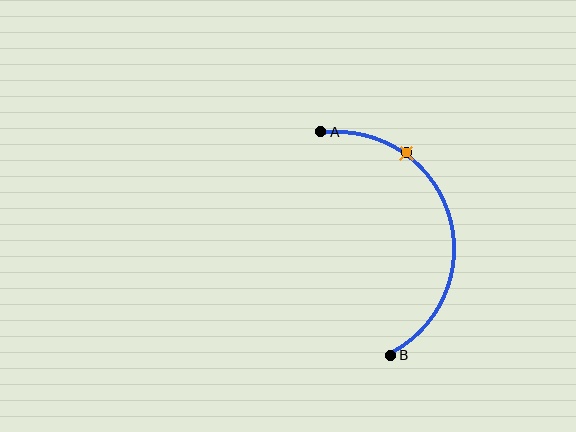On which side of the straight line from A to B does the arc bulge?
The arc bulges to the right of the straight line connecting A and B.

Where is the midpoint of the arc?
The arc midpoint is the point on the curve farthest from the straight line joining A and B. It sits to the right of that line.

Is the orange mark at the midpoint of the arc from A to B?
No. The orange mark lies on the arc but is closer to endpoint A. The arc midpoint would be at the point on the curve equidistant along the arc from both A and B.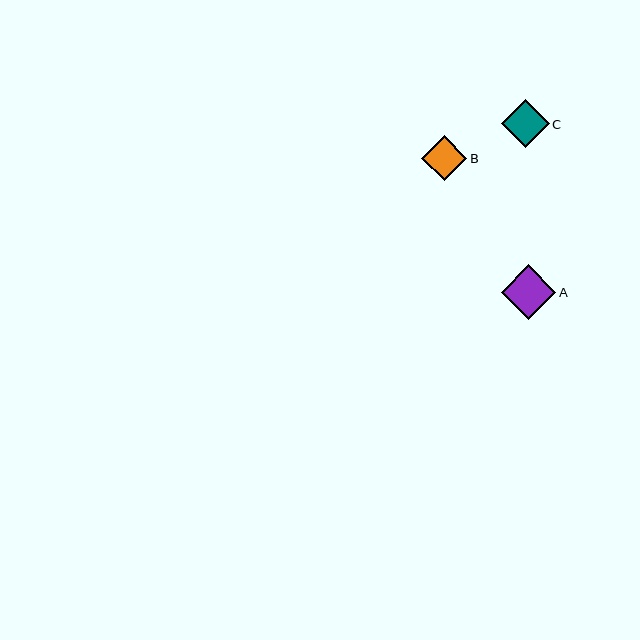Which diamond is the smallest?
Diamond B is the smallest with a size of approximately 45 pixels.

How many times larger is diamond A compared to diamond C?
Diamond A is approximately 1.1 times the size of diamond C.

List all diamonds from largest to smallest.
From largest to smallest: A, C, B.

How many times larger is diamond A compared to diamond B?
Diamond A is approximately 1.2 times the size of diamond B.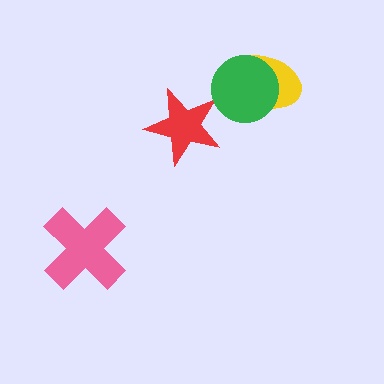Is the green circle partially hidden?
No, no other shape covers it.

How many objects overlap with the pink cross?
0 objects overlap with the pink cross.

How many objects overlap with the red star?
0 objects overlap with the red star.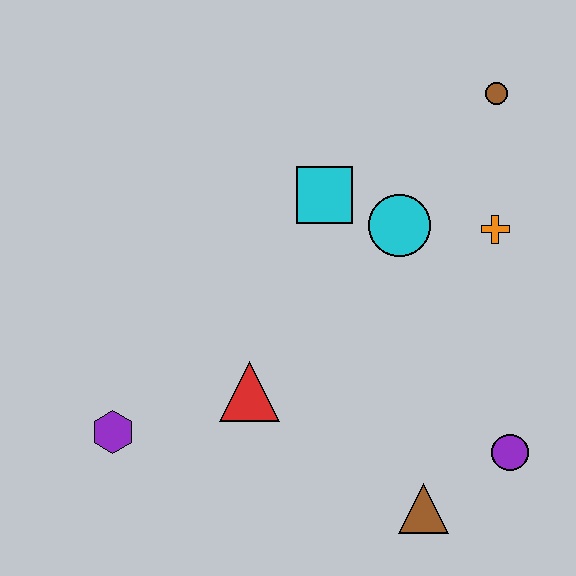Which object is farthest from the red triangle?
The brown circle is farthest from the red triangle.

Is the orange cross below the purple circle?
No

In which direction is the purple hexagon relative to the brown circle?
The purple hexagon is to the left of the brown circle.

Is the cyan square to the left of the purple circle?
Yes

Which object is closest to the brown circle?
The orange cross is closest to the brown circle.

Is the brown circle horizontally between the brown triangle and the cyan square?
No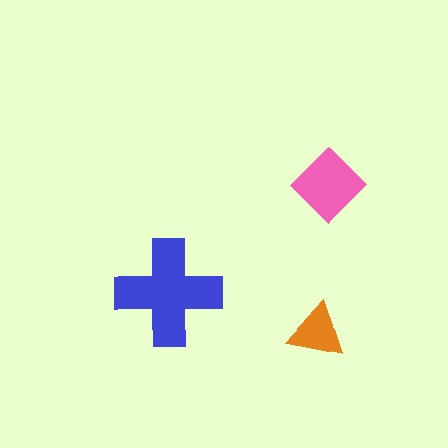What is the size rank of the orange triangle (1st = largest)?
3rd.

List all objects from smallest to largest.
The orange triangle, the pink diamond, the blue cross.